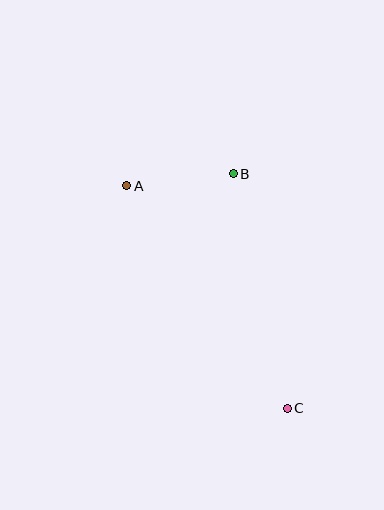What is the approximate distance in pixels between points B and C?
The distance between B and C is approximately 241 pixels.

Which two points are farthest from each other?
Points A and C are farthest from each other.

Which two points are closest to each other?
Points A and B are closest to each other.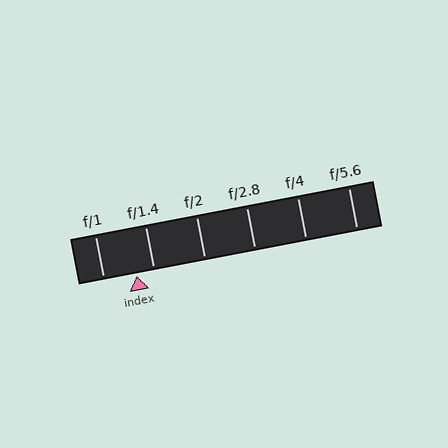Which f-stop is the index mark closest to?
The index mark is closest to f/1.4.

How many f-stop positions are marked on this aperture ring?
There are 6 f-stop positions marked.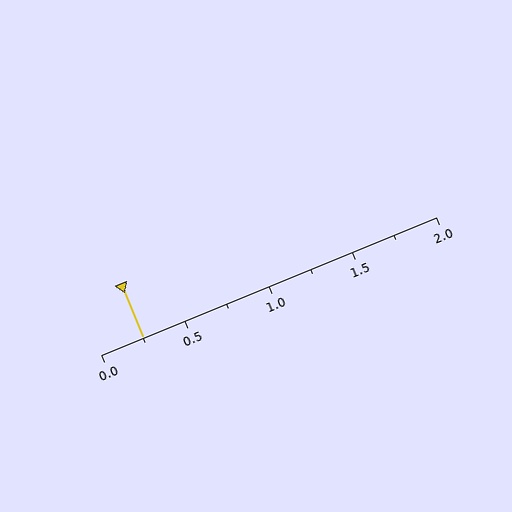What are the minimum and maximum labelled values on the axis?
The axis runs from 0.0 to 2.0.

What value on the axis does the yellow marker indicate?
The marker indicates approximately 0.25.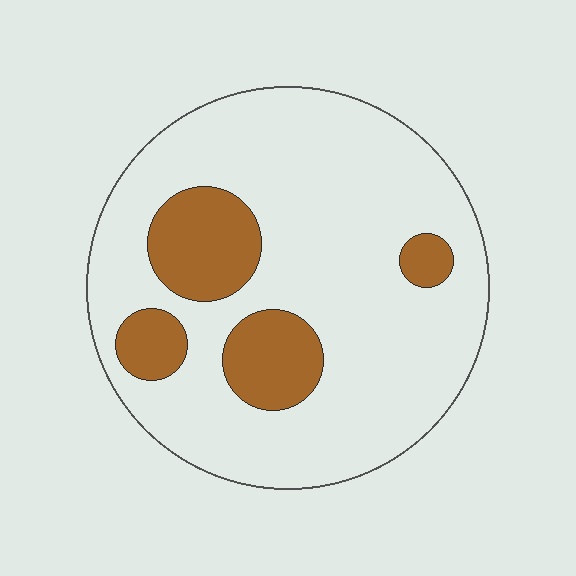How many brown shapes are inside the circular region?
4.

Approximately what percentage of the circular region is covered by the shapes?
Approximately 20%.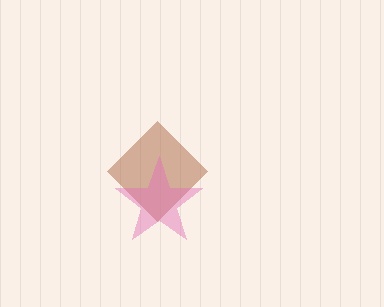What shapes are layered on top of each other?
The layered shapes are: a brown diamond, a pink star.